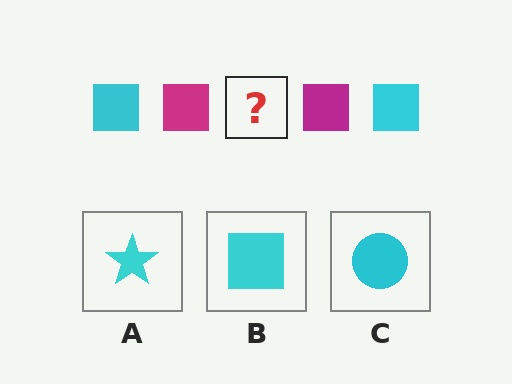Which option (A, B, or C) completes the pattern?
B.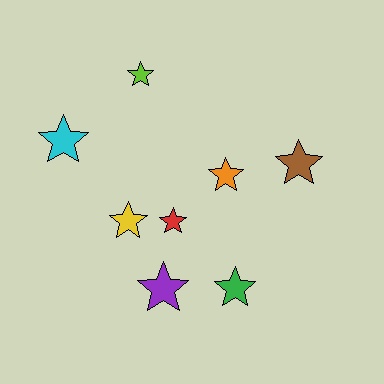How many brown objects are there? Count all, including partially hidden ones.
There is 1 brown object.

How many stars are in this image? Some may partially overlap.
There are 8 stars.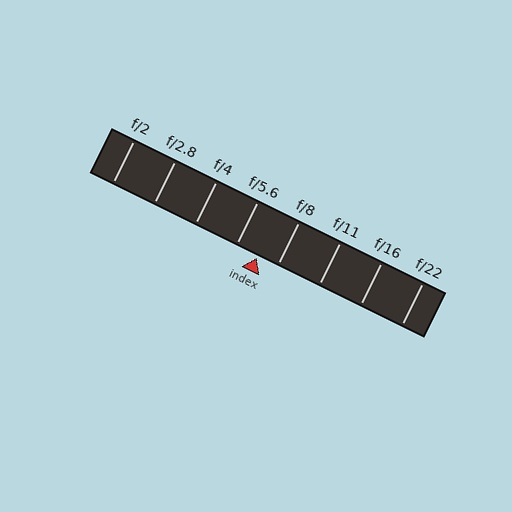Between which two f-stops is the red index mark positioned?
The index mark is between f/5.6 and f/8.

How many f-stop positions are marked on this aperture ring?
There are 8 f-stop positions marked.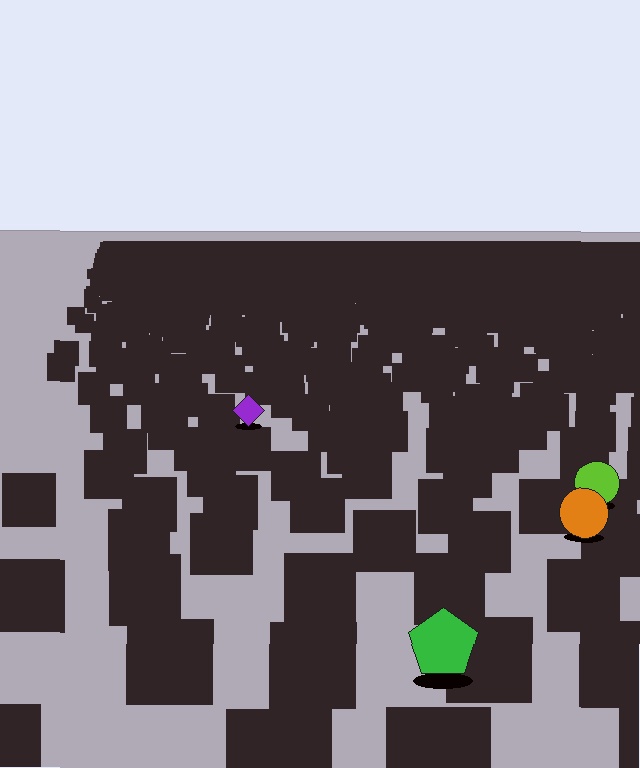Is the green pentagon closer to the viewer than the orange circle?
Yes. The green pentagon is closer — you can tell from the texture gradient: the ground texture is coarser near it.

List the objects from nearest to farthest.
From nearest to farthest: the green pentagon, the orange circle, the lime circle, the purple diamond.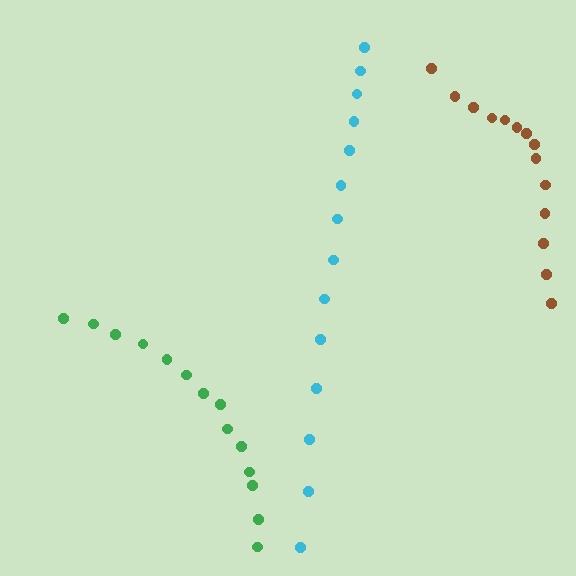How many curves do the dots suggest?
There are 3 distinct paths.